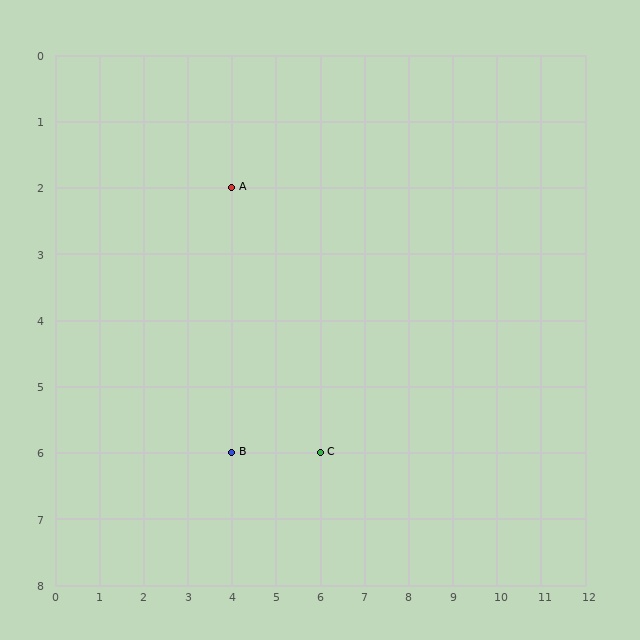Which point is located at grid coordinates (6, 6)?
Point C is at (6, 6).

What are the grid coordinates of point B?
Point B is at grid coordinates (4, 6).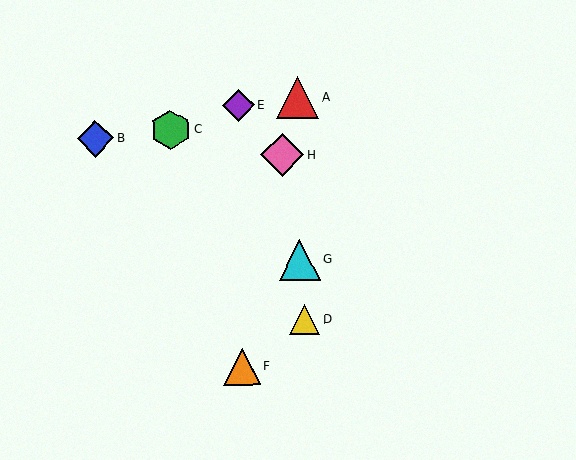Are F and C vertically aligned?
No, F is at x≈242 and C is at x≈171.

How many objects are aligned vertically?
2 objects (E, F) are aligned vertically.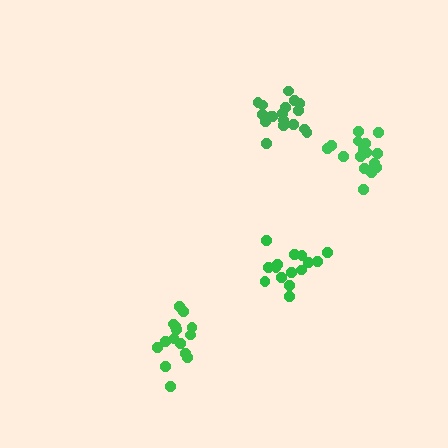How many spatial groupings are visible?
There are 4 spatial groupings.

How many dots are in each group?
Group 1: 15 dots, Group 2: 15 dots, Group 3: 18 dots, Group 4: 17 dots (65 total).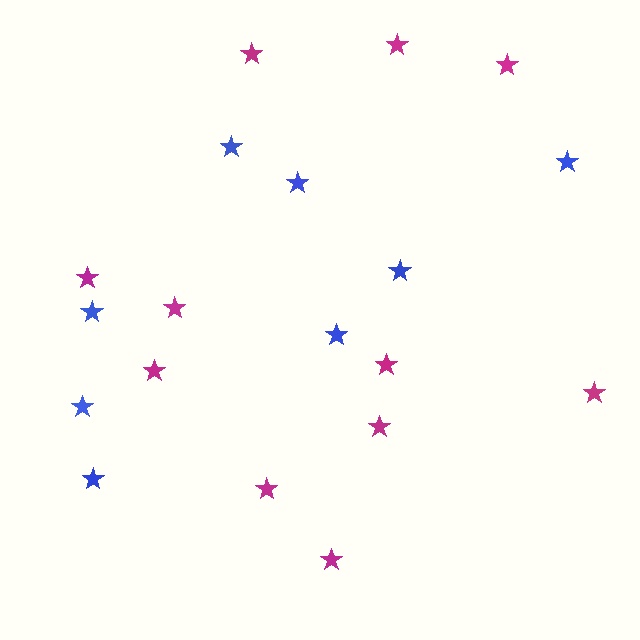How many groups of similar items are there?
There are 2 groups: one group of blue stars (8) and one group of magenta stars (11).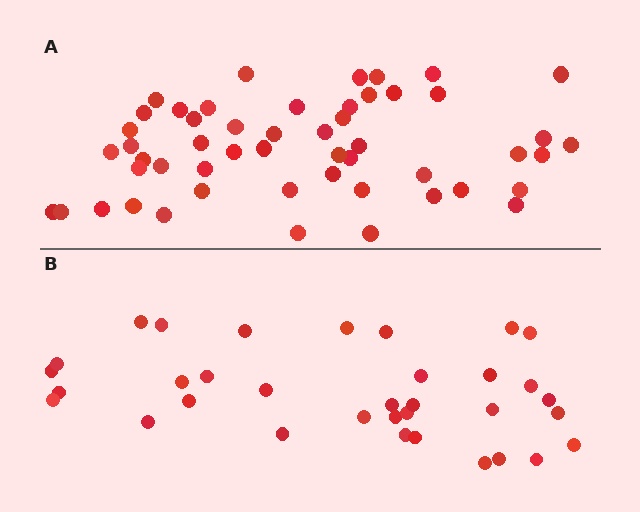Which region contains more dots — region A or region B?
Region A (the top region) has more dots.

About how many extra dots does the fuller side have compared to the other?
Region A has approximately 20 more dots than region B.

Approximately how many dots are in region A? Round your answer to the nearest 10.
About 50 dots. (The exact count is 52, which rounds to 50.)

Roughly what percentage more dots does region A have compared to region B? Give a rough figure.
About 55% more.